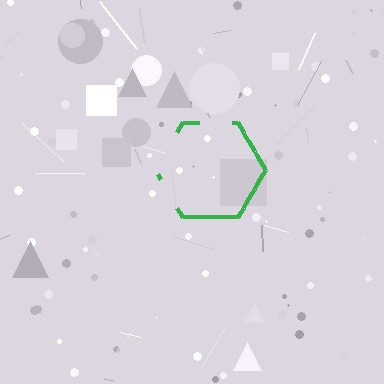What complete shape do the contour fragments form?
The contour fragments form a hexagon.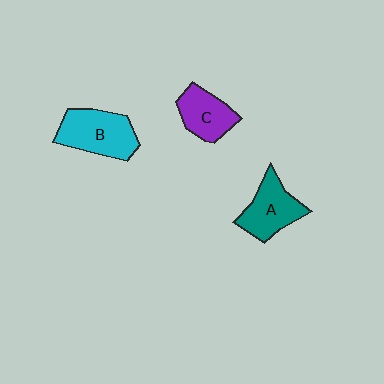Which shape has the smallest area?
Shape C (purple).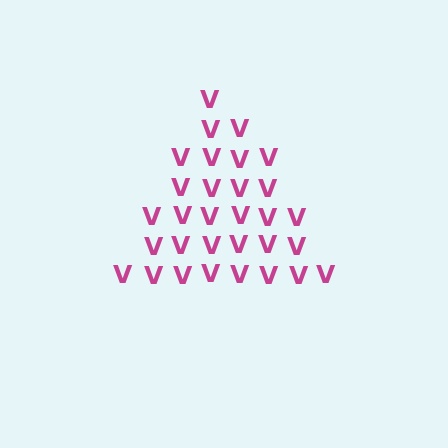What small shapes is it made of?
It is made of small letter V's.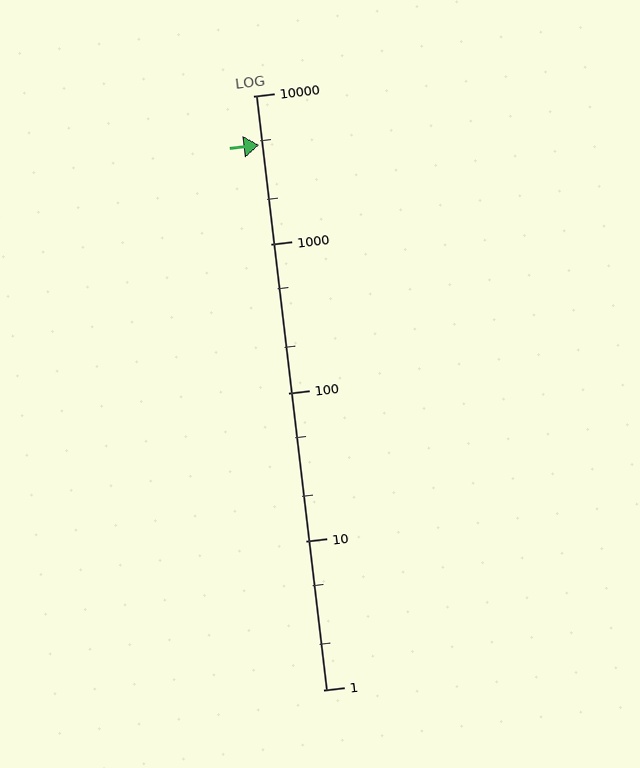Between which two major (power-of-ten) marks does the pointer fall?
The pointer is between 1000 and 10000.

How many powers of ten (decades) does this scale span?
The scale spans 4 decades, from 1 to 10000.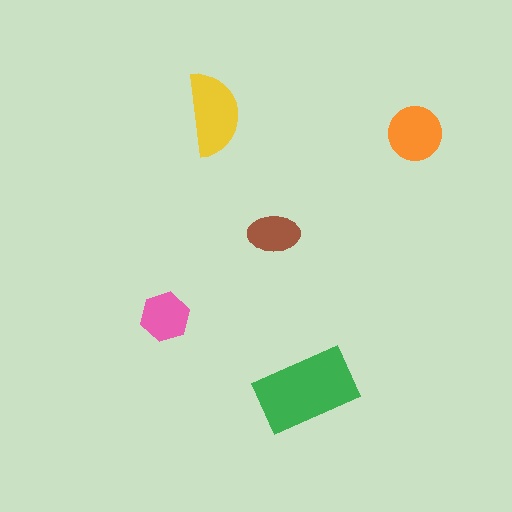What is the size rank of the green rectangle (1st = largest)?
1st.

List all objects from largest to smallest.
The green rectangle, the yellow semicircle, the orange circle, the pink hexagon, the brown ellipse.